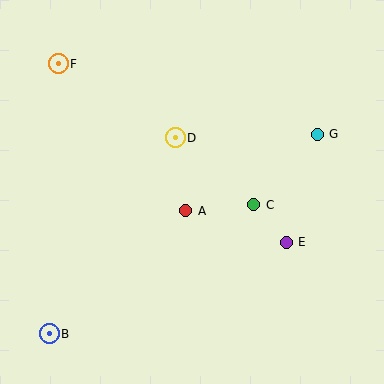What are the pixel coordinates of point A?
Point A is at (186, 211).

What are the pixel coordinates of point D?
Point D is at (175, 138).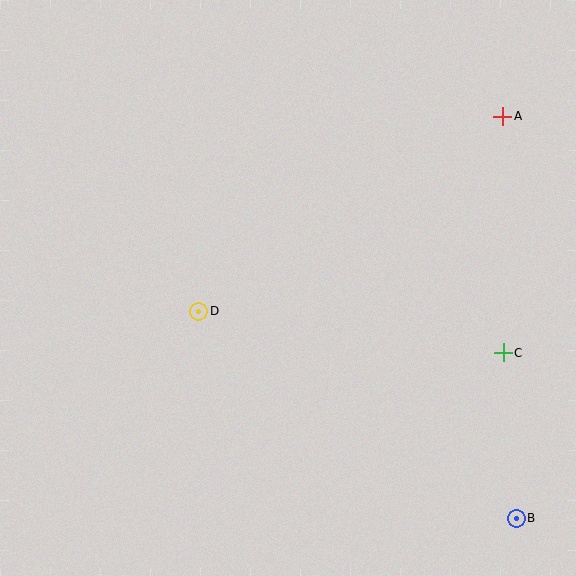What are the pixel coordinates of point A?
Point A is at (503, 116).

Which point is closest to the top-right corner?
Point A is closest to the top-right corner.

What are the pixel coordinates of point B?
Point B is at (516, 518).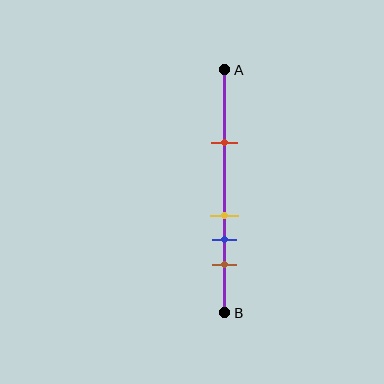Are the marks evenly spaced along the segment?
No, the marks are not evenly spaced.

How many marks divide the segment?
There are 4 marks dividing the segment.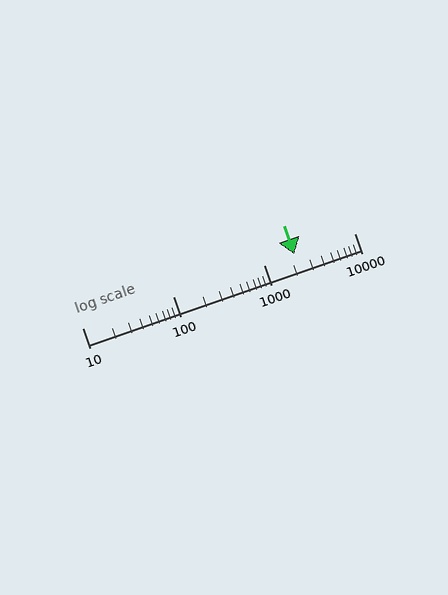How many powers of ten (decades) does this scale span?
The scale spans 3 decades, from 10 to 10000.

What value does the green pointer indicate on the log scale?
The pointer indicates approximately 2200.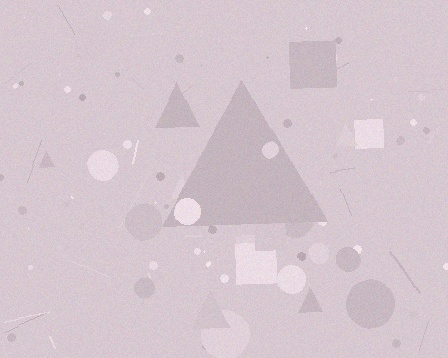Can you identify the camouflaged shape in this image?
The camouflaged shape is a triangle.